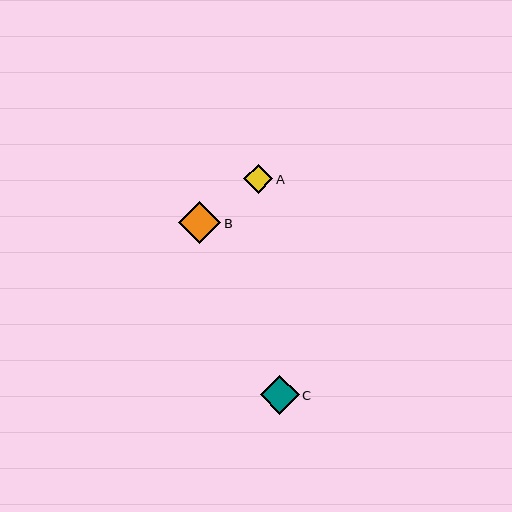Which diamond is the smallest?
Diamond A is the smallest with a size of approximately 29 pixels.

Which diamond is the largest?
Diamond B is the largest with a size of approximately 42 pixels.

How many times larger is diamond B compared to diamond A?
Diamond B is approximately 1.5 times the size of diamond A.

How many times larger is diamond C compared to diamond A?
Diamond C is approximately 1.3 times the size of diamond A.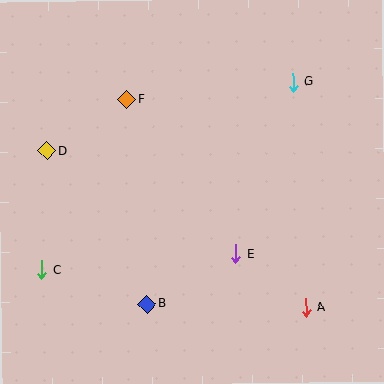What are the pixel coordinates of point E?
Point E is at (236, 254).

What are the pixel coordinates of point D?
Point D is at (47, 150).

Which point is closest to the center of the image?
Point E at (236, 254) is closest to the center.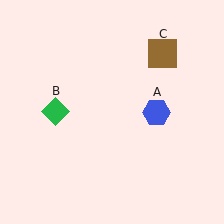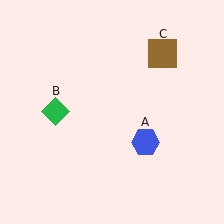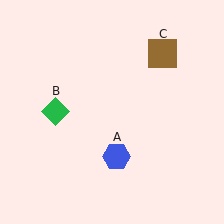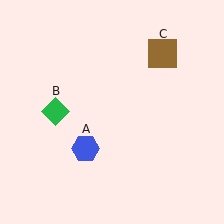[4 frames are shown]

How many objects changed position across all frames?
1 object changed position: blue hexagon (object A).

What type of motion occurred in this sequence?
The blue hexagon (object A) rotated clockwise around the center of the scene.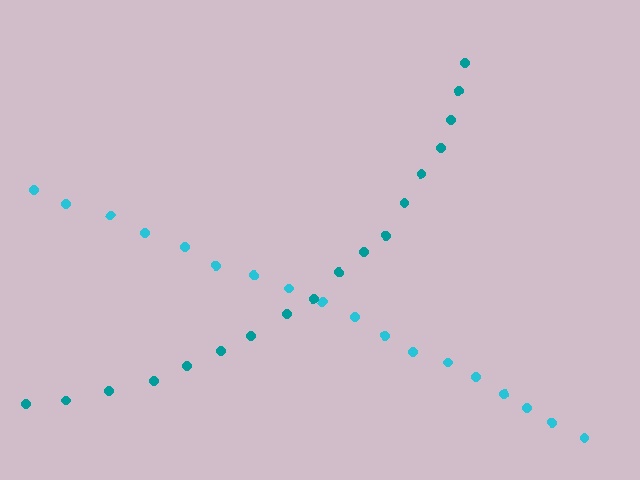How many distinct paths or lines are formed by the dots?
There are 2 distinct paths.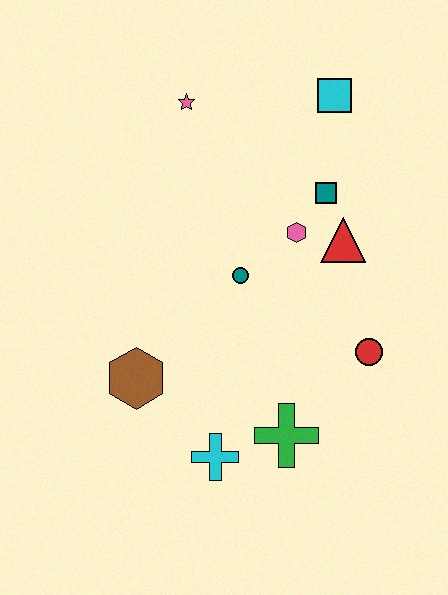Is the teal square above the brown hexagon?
Yes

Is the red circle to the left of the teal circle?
No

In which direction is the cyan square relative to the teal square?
The cyan square is above the teal square.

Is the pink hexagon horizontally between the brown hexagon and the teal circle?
No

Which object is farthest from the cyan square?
The cyan cross is farthest from the cyan square.